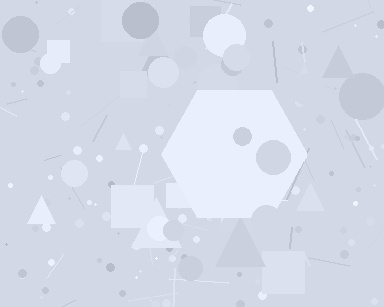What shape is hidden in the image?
A hexagon is hidden in the image.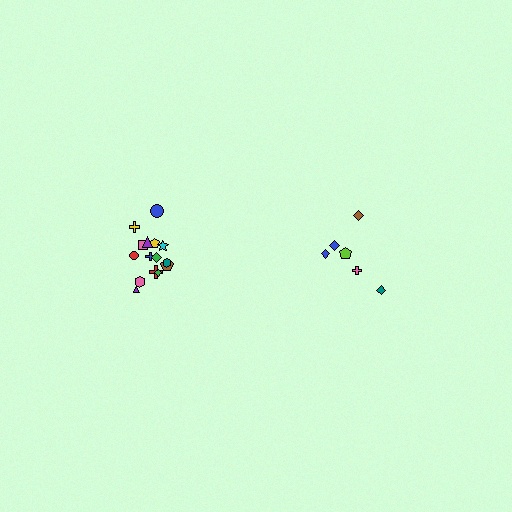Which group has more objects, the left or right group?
The left group.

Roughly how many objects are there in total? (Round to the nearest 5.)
Roughly 20 objects in total.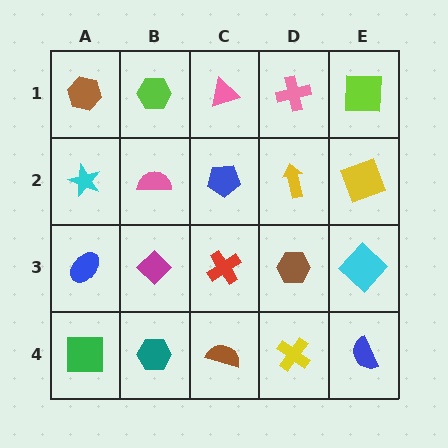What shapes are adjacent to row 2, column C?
A pink triangle (row 1, column C), a red cross (row 3, column C), a pink semicircle (row 2, column B), a yellow arrow (row 2, column D).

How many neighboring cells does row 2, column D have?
4.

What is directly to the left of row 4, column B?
A green square.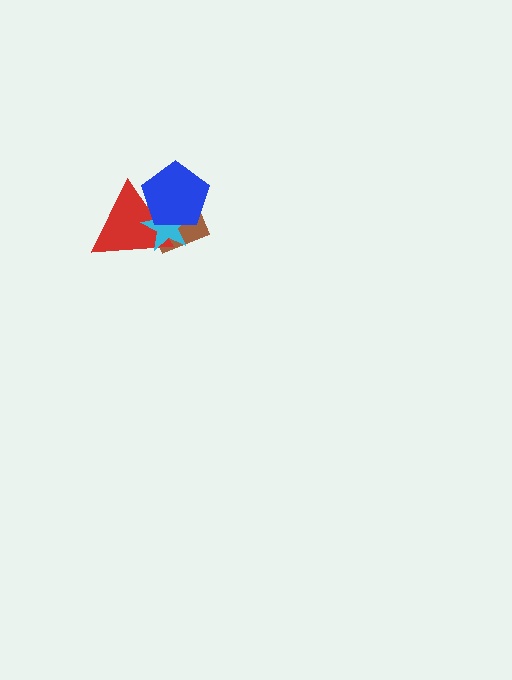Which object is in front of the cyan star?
The blue pentagon is in front of the cyan star.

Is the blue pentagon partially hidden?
No, no other shape covers it.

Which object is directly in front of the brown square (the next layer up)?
The red triangle is directly in front of the brown square.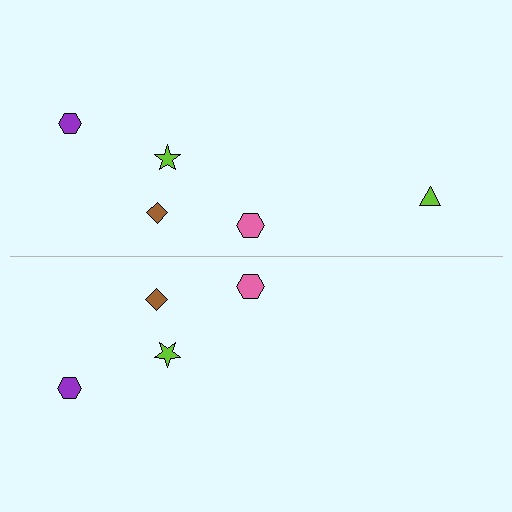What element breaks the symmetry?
A lime triangle is missing from the bottom side.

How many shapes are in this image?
There are 9 shapes in this image.